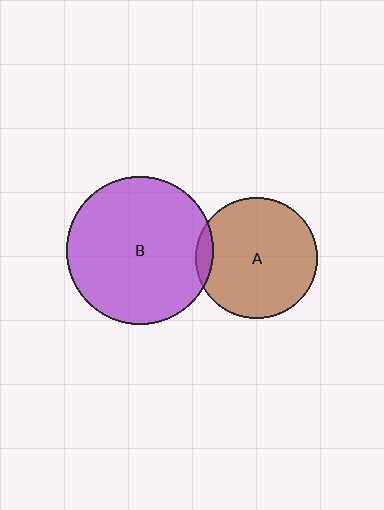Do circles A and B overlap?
Yes.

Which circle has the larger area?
Circle B (purple).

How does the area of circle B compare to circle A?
Approximately 1.5 times.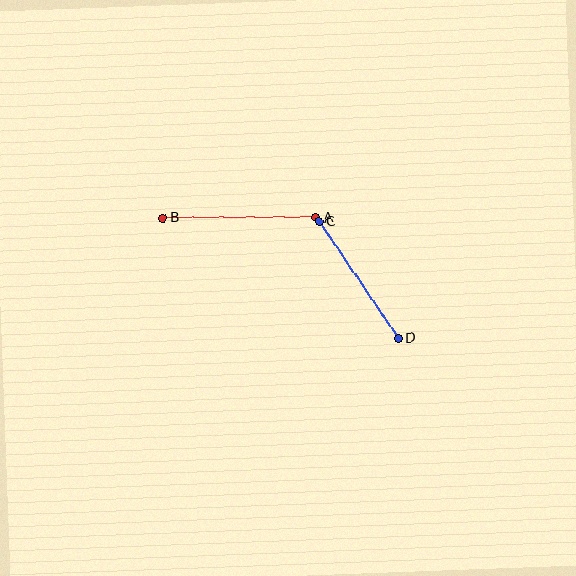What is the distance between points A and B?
The distance is approximately 153 pixels.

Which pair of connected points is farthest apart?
Points A and B are farthest apart.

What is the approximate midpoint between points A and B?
The midpoint is at approximately (240, 218) pixels.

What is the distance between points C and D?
The distance is approximately 141 pixels.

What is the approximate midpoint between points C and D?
The midpoint is at approximately (359, 280) pixels.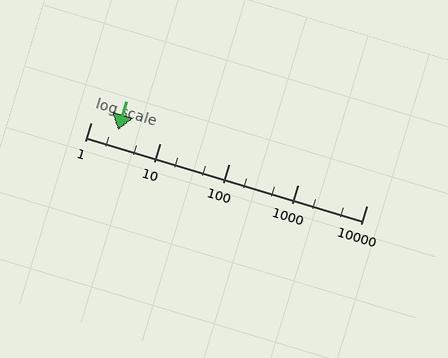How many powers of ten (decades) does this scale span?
The scale spans 4 decades, from 1 to 10000.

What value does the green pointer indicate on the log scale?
The pointer indicates approximately 2.5.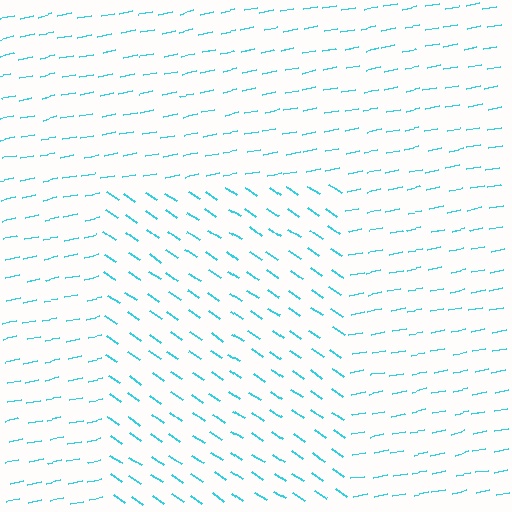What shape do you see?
I see a rectangle.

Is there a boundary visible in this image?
Yes, there is a texture boundary formed by a change in line orientation.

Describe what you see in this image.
The image is filled with small cyan line segments. A rectangle region in the image has lines oriented differently from the surrounding lines, creating a visible texture boundary.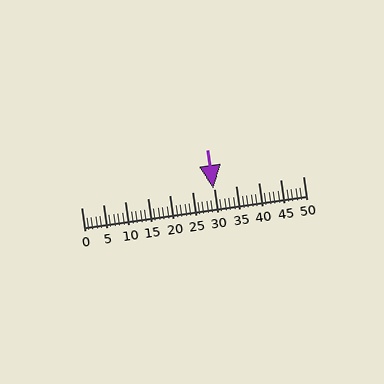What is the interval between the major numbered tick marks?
The major tick marks are spaced 5 units apart.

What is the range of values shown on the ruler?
The ruler shows values from 0 to 50.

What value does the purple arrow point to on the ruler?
The purple arrow points to approximately 30.